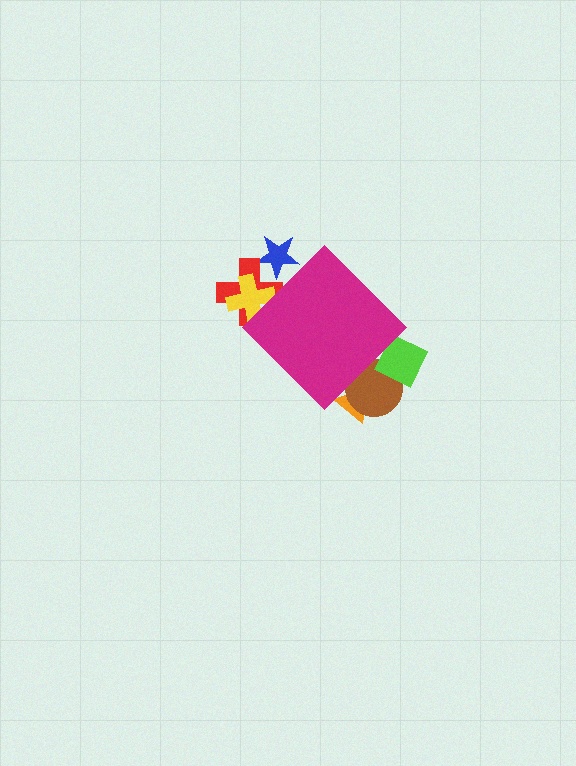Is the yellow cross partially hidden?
Yes, the yellow cross is partially hidden behind the magenta diamond.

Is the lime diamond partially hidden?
Yes, the lime diamond is partially hidden behind the magenta diamond.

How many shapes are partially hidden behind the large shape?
6 shapes are partially hidden.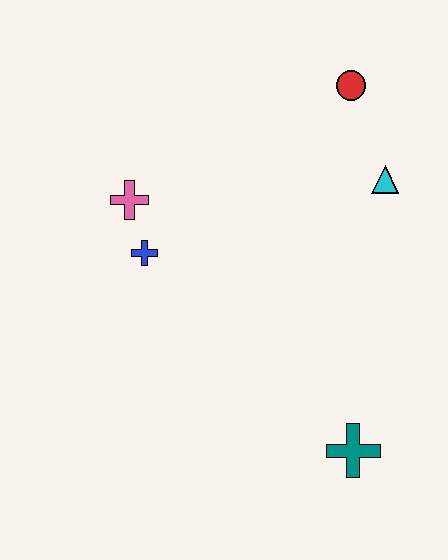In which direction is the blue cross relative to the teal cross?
The blue cross is to the left of the teal cross.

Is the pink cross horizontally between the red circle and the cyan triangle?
No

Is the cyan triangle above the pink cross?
Yes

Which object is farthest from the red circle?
The teal cross is farthest from the red circle.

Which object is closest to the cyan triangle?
The red circle is closest to the cyan triangle.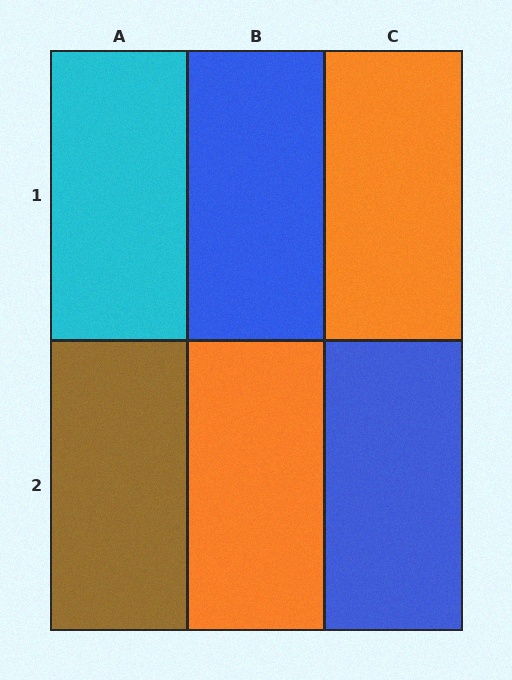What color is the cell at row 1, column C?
Orange.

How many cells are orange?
2 cells are orange.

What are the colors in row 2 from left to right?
Brown, orange, blue.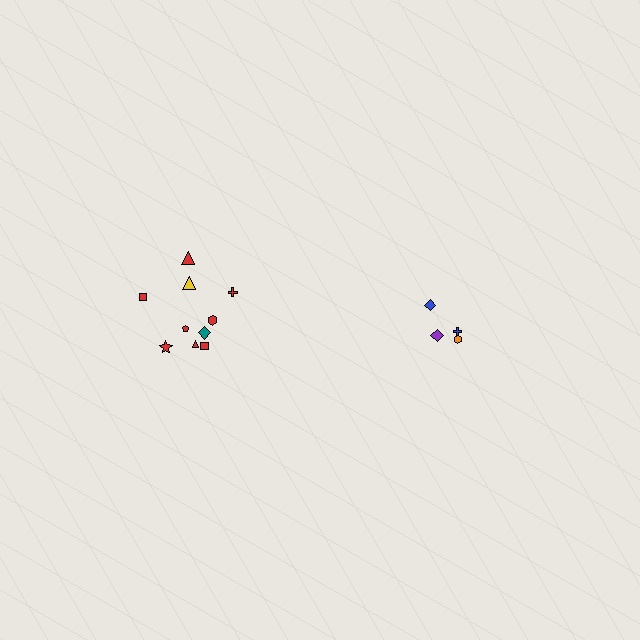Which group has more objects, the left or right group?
The left group.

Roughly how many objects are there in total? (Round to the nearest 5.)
Roughly 15 objects in total.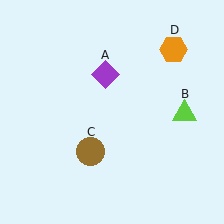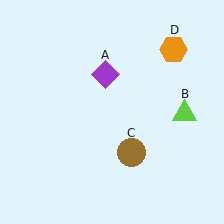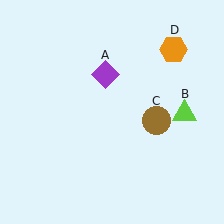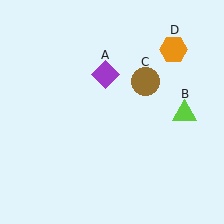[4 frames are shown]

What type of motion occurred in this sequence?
The brown circle (object C) rotated counterclockwise around the center of the scene.